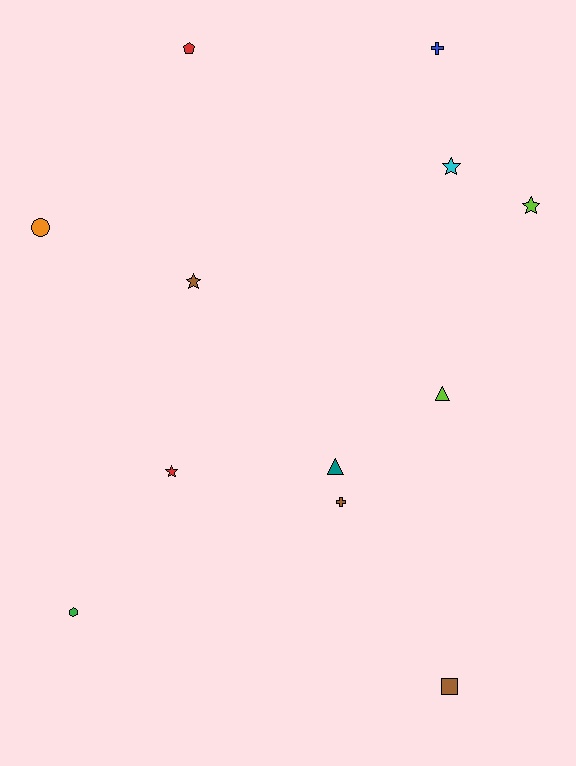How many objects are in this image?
There are 12 objects.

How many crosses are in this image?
There are 2 crosses.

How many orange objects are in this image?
There is 1 orange object.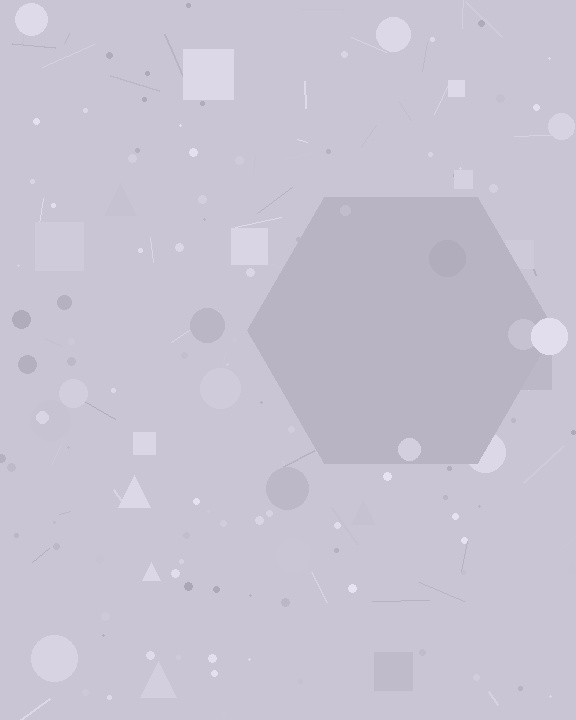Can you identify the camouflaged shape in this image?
The camouflaged shape is a hexagon.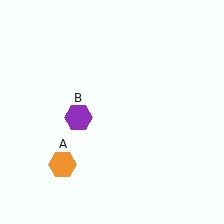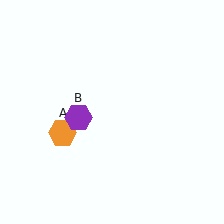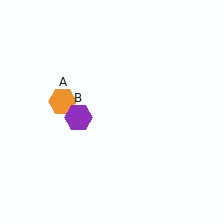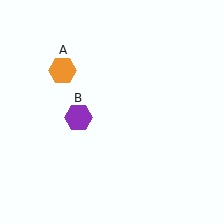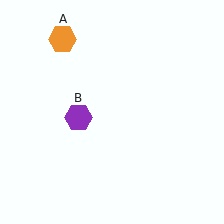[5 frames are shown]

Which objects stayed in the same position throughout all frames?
Purple hexagon (object B) remained stationary.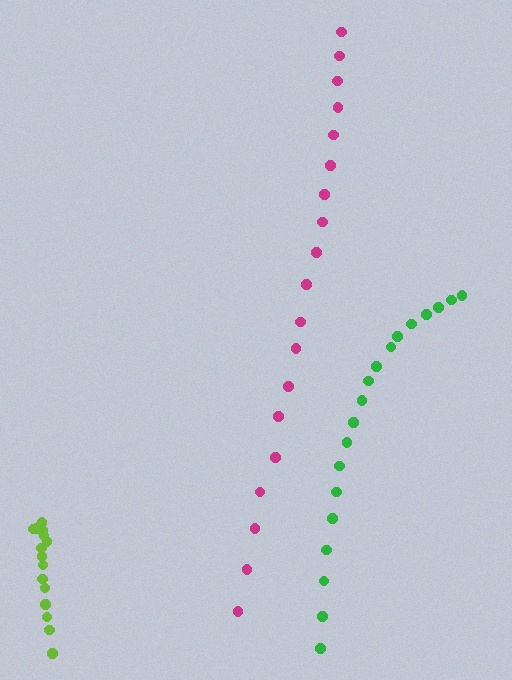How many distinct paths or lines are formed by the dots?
There are 3 distinct paths.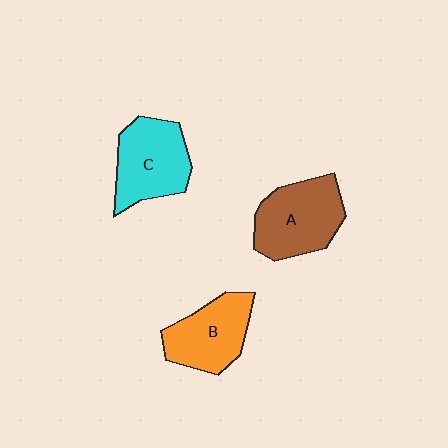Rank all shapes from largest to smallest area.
From largest to smallest: A (brown), C (cyan), B (orange).